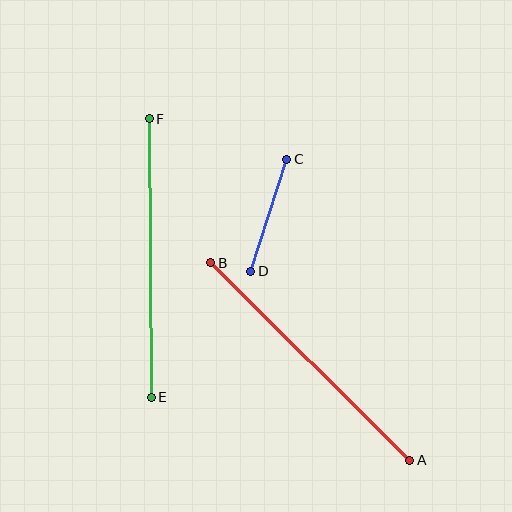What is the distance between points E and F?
The distance is approximately 278 pixels.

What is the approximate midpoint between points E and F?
The midpoint is at approximately (150, 258) pixels.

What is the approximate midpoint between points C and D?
The midpoint is at approximately (269, 215) pixels.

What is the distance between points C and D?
The distance is approximately 118 pixels.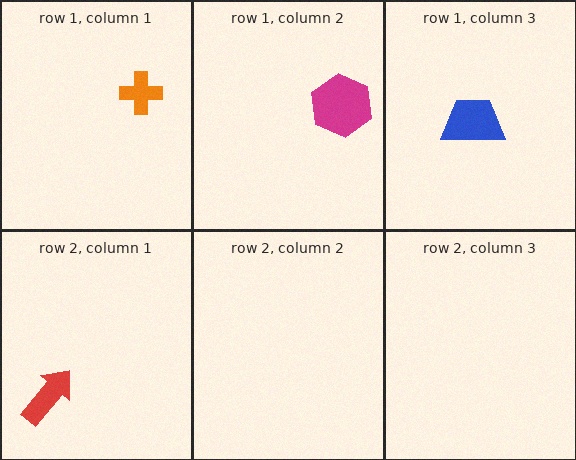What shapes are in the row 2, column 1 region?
The red arrow.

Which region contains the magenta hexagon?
The row 1, column 2 region.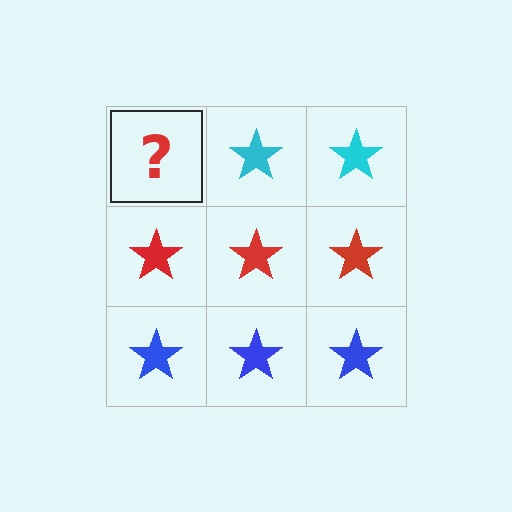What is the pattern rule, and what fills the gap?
The rule is that each row has a consistent color. The gap should be filled with a cyan star.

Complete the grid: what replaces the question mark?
The question mark should be replaced with a cyan star.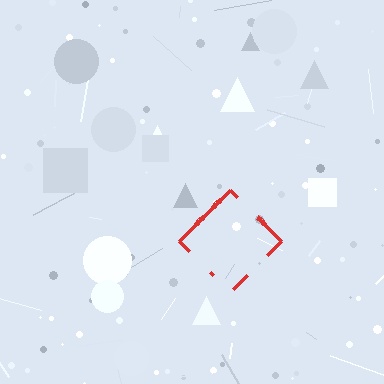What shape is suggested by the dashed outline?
The dashed outline suggests a diamond.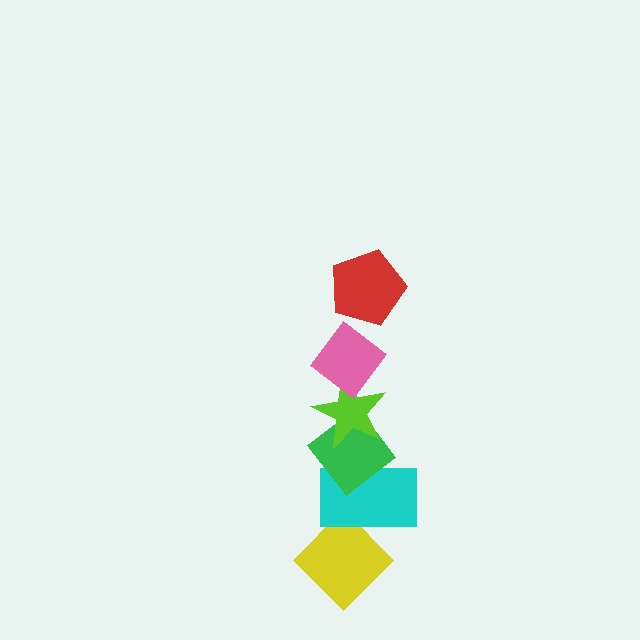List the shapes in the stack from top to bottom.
From top to bottom: the red pentagon, the pink diamond, the lime star, the green diamond, the cyan rectangle, the yellow diamond.